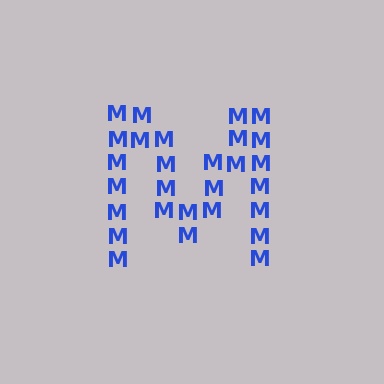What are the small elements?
The small elements are letter M's.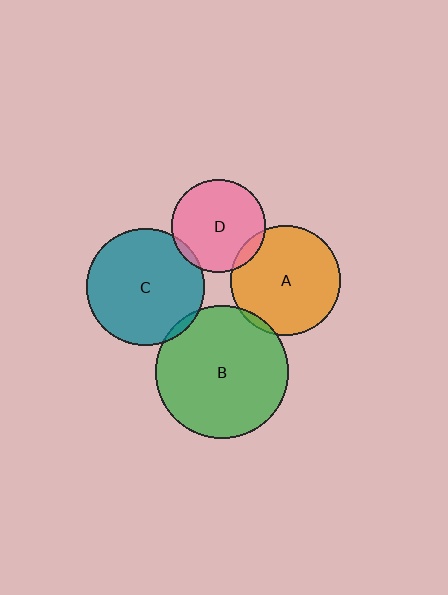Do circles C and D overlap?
Yes.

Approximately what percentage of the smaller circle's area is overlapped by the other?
Approximately 5%.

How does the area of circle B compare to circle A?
Approximately 1.5 times.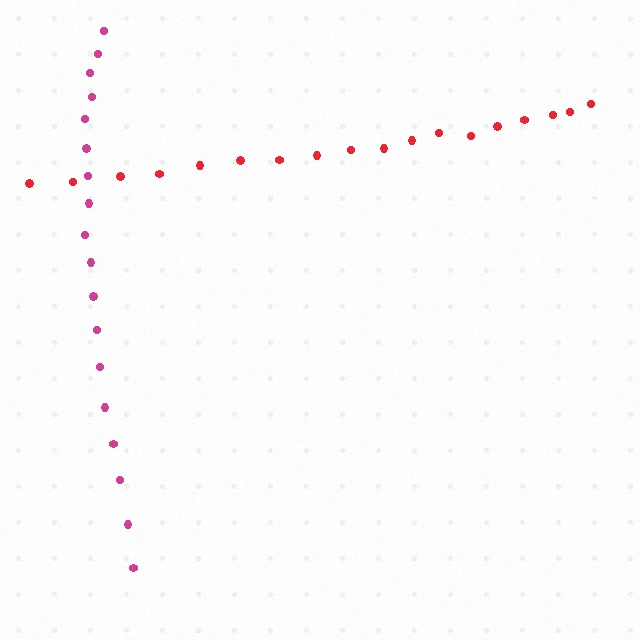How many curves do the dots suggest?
There are 2 distinct paths.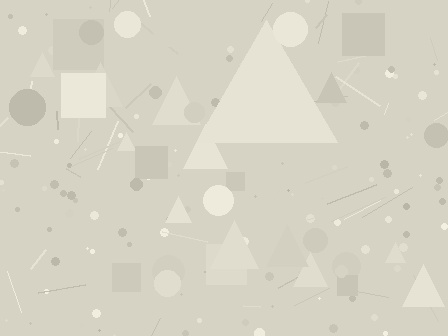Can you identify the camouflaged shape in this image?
The camouflaged shape is a triangle.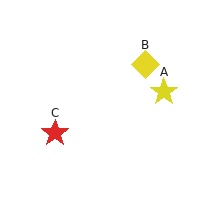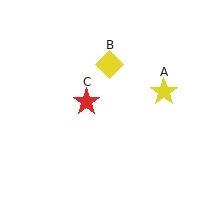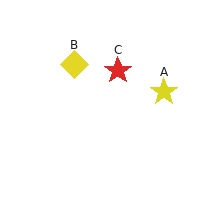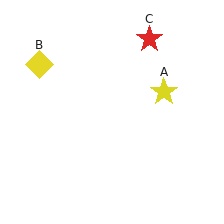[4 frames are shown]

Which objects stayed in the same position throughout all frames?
Yellow star (object A) remained stationary.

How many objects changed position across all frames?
2 objects changed position: yellow diamond (object B), red star (object C).